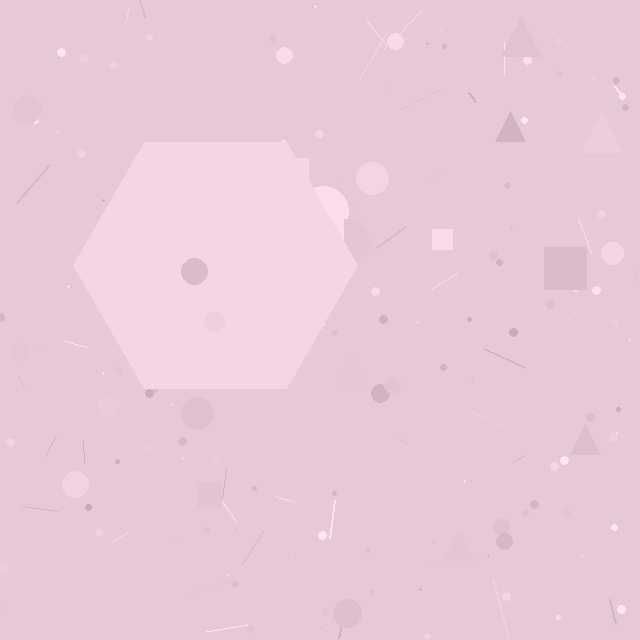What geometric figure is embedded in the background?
A hexagon is embedded in the background.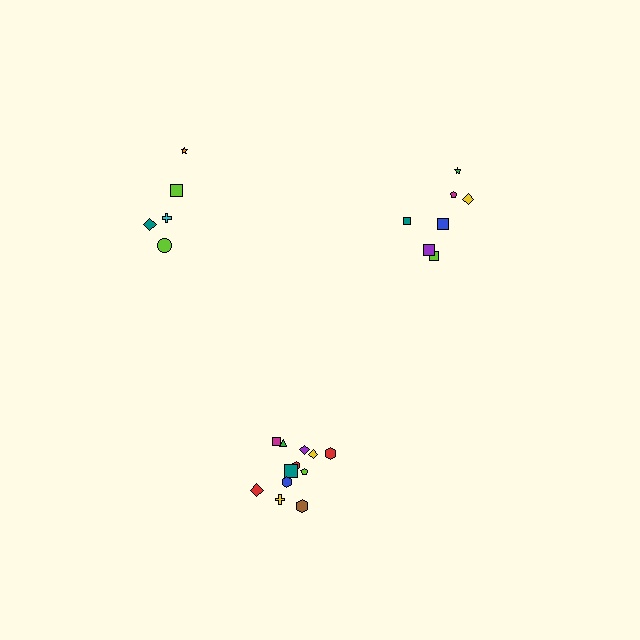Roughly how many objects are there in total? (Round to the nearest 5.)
Roughly 25 objects in total.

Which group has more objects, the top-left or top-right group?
The top-right group.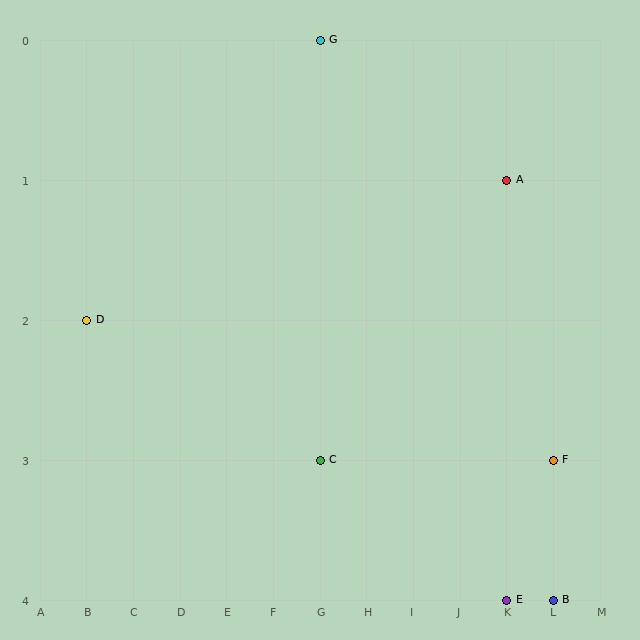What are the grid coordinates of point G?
Point G is at grid coordinates (G, 0).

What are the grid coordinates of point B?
Point B is at grid coordinates (L, 4).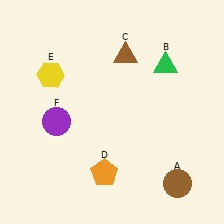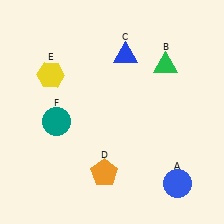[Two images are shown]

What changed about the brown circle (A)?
In Image 1, A is brown. In Image 2, it changed to blue.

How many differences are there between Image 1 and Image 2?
There are 3 differences between the two images.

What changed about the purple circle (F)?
In Image 1, F is purple. In Image 2, it changed to teal.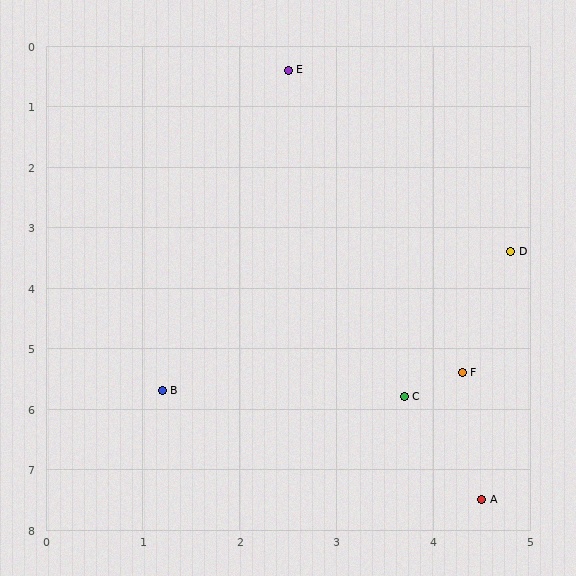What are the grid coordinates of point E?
Point E is at approximately (2.5, 0.4).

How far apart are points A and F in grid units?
Points A and F are about 2.1 grid units apart.